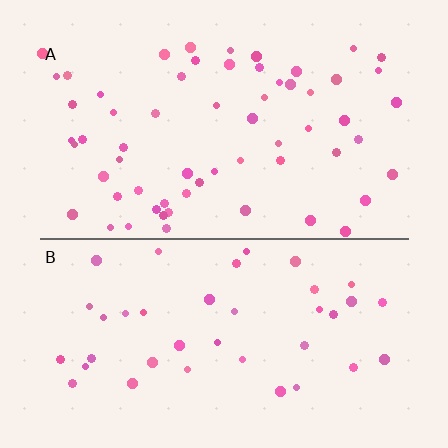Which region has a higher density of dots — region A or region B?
A (the top).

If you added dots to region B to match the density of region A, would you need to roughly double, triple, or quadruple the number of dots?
Approximately double.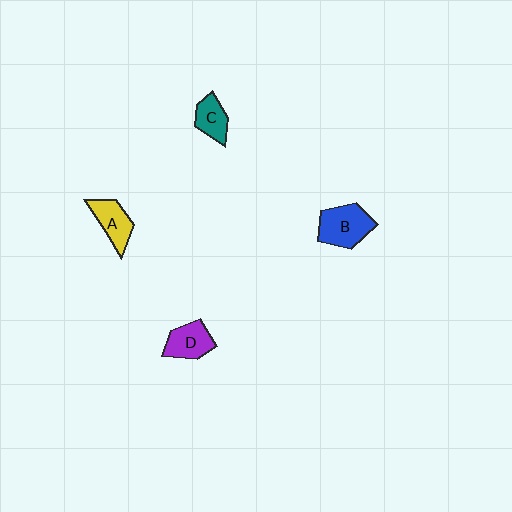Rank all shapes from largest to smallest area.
From largest to smallest: B (blue), D (purple), A (yellow), C (teal).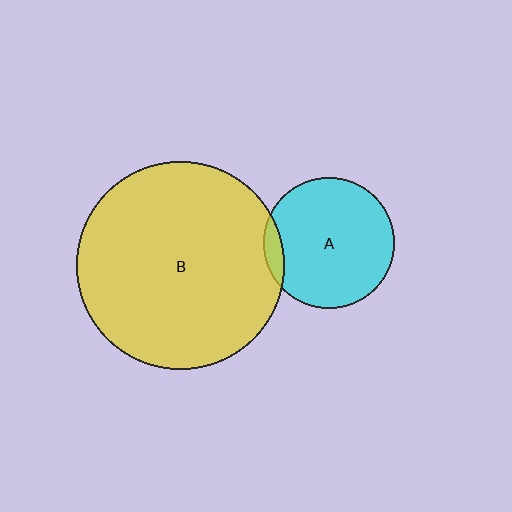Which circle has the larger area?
Circle B (yellow).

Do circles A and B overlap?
Yes.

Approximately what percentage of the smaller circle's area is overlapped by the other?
Approximately 5%.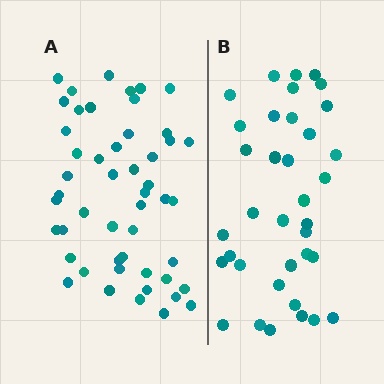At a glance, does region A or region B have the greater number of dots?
Region A (the left region) has more dots.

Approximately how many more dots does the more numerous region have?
Region A has approximately 15 more dots than region B.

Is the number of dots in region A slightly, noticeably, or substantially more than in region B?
Region A has noticeably more, but not dramatically so. The ratio is roughly 1.4 to 1.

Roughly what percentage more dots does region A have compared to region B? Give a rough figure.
About 40% more.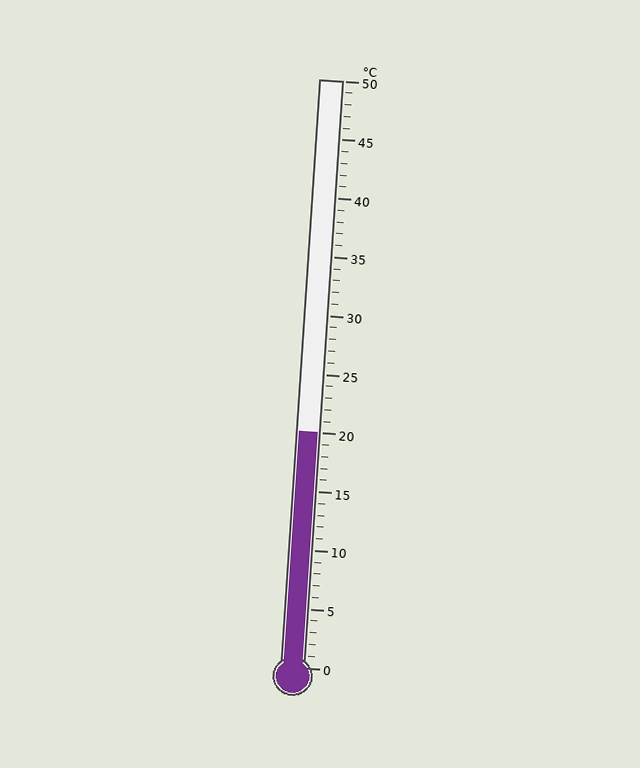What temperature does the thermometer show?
The thermometer shows approximately 20°C.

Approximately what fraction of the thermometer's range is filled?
The thermometer is filled to approximately 40% of its range.